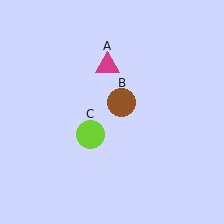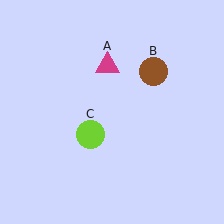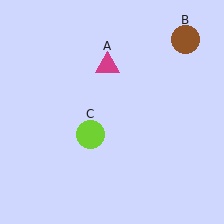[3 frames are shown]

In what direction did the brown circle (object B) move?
The brown circle (object B) moved up and to the right.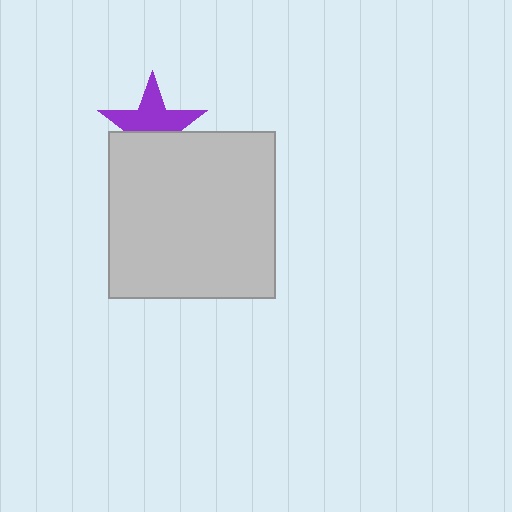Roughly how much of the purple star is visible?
About half of it is visible (roughly 59%).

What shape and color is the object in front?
The object in front is a light gray square.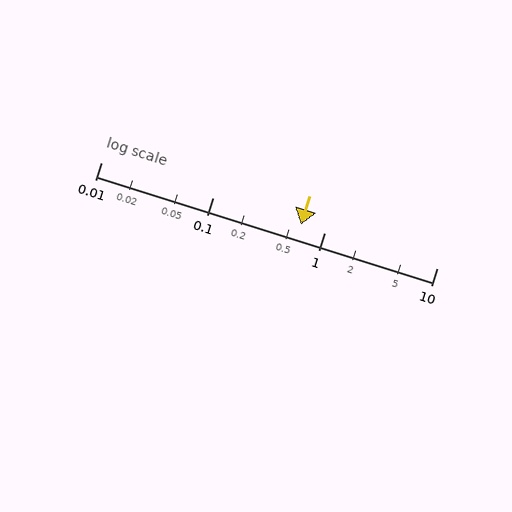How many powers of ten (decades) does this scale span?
The scale spans 3 decades, from 0.01 to 10.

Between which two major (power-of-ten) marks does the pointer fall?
The pointer is between 0.1 and 1.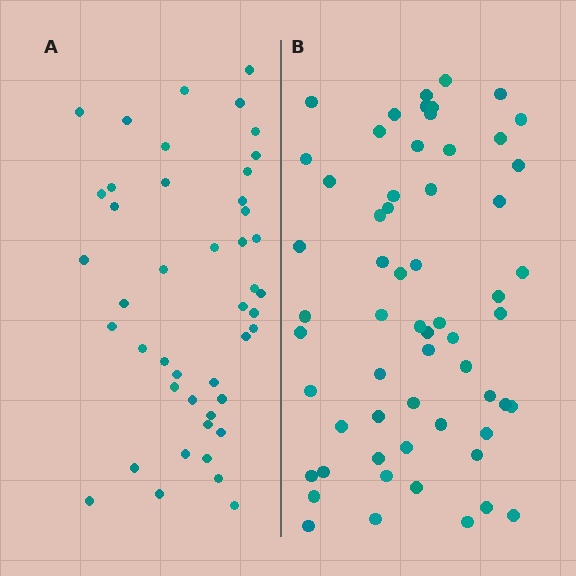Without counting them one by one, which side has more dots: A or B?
Region B (the right region) has more dots.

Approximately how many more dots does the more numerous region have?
Region B has approximately 15 more dots than region A.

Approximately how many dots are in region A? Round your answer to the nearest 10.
About 40 dots. (The exact count is 45, which rounds to 40.)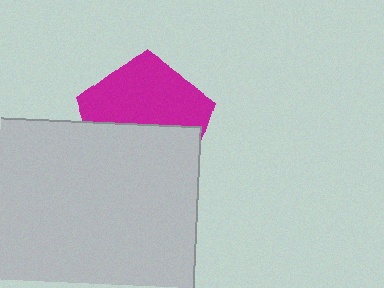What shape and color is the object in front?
The object in front is a light gray rectangle.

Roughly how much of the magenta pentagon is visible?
About half of it is visible (roughly 52%).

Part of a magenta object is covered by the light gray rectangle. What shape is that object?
It is a pentagon.